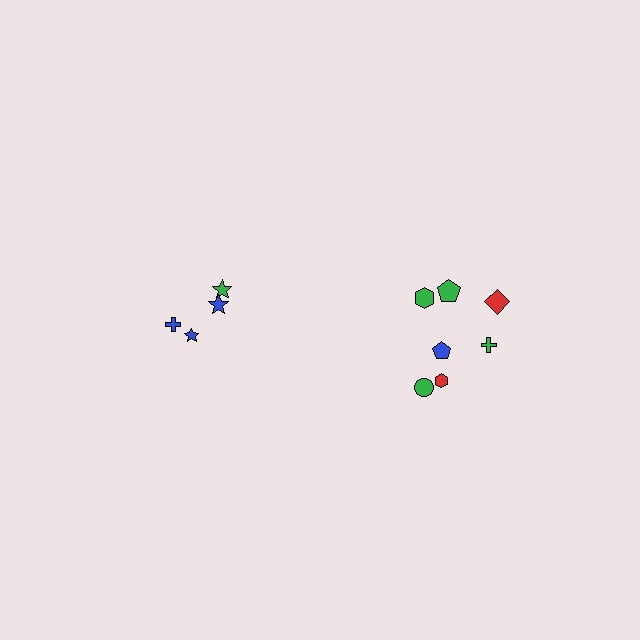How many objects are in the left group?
There are 4 objects.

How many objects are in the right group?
There are 7 objects.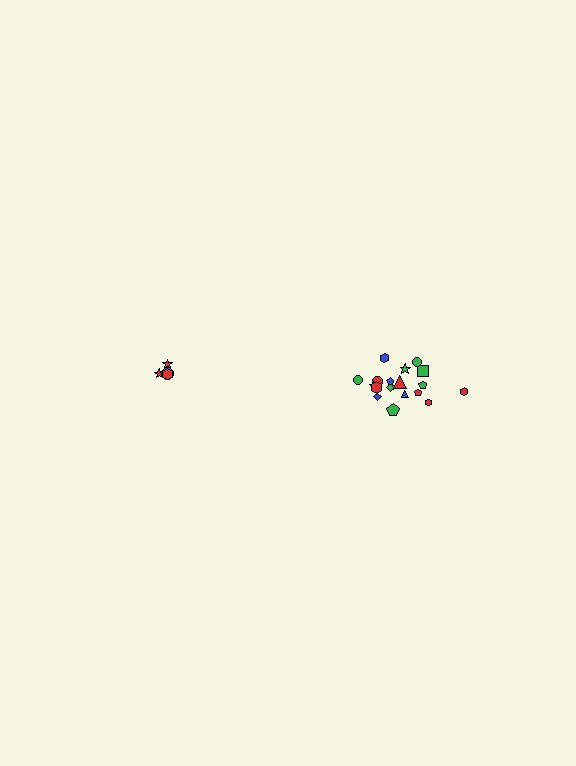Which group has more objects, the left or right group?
The right group.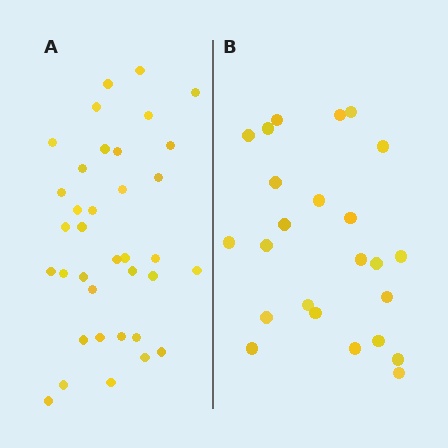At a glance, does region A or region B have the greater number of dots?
Region A (the left region) has more dots.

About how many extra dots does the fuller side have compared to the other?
Region A has roughly 12 or so more dots than region B.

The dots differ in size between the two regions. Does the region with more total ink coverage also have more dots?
No. Region B has more total ink coverage because its dots are larger, but region A actually contains more individual dots. Total area can be misleading — the number of items is what matters here.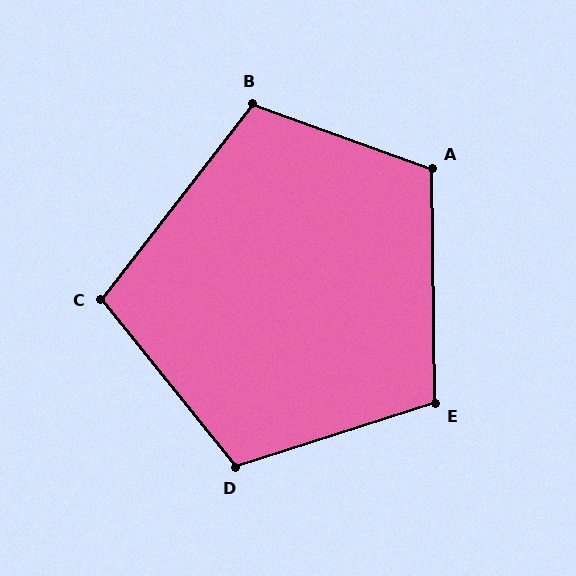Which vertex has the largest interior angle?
D, at approximately 111 degrees.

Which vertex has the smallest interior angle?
C, at approximately 104 degrees.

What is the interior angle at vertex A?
Approximately 111 degrees (obtuse).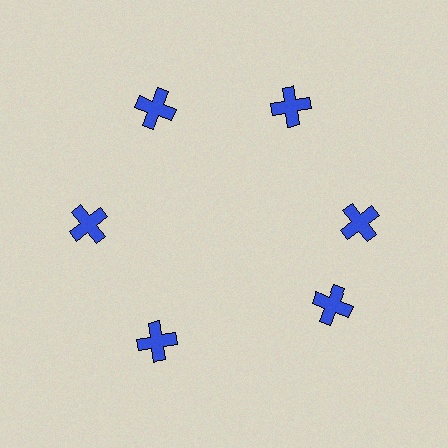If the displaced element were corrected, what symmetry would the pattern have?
It would have 6-fold rotational symmetry — the pattern would map onto itself every 60 degrees.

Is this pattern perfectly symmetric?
No. The 6 blue crosses are arranged in a ring, but one element near the 5 o'clock position is rotated out of alignment along the ring, breaking the 6-fold rotational symmetry.